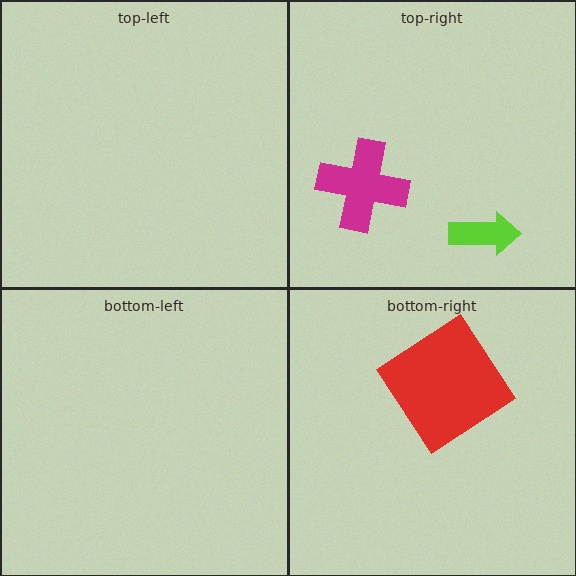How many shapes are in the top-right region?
2.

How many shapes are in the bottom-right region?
1.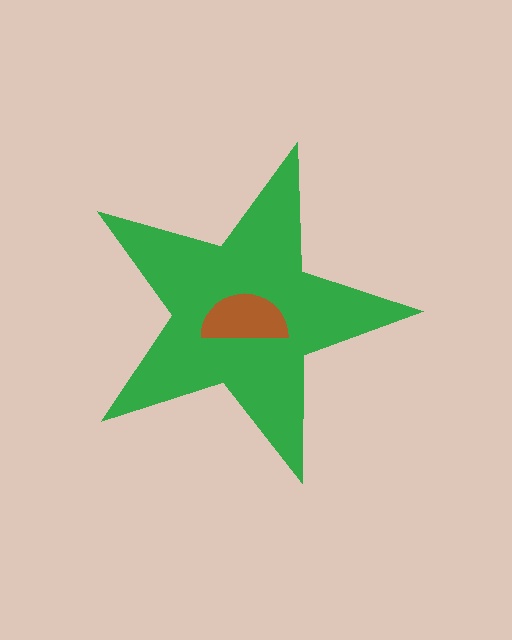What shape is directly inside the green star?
The brown semicircle.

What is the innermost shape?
The brown semicircle.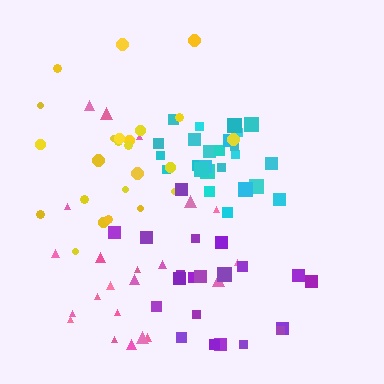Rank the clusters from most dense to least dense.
cyan, yellow, purple, pink.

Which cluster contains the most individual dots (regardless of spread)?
Cyan (26).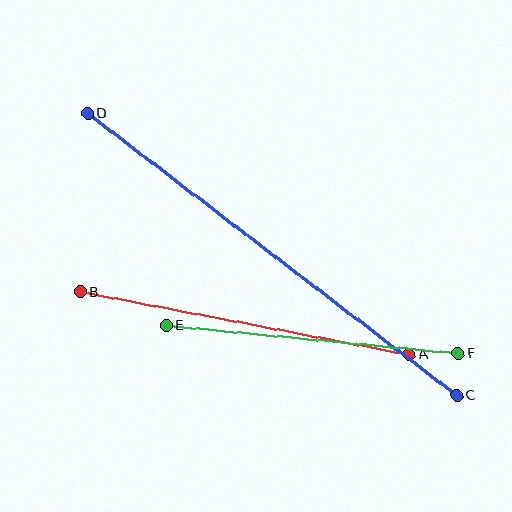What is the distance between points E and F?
The distance is approximately 294 pixels.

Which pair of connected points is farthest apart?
Points C and D are farthest apart.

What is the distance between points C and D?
The distance is approximately 465 pixels.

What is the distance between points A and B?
The distance is approximately 335 pixels.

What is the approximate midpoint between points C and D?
The midpoint is at approximately (272, 254) pixels.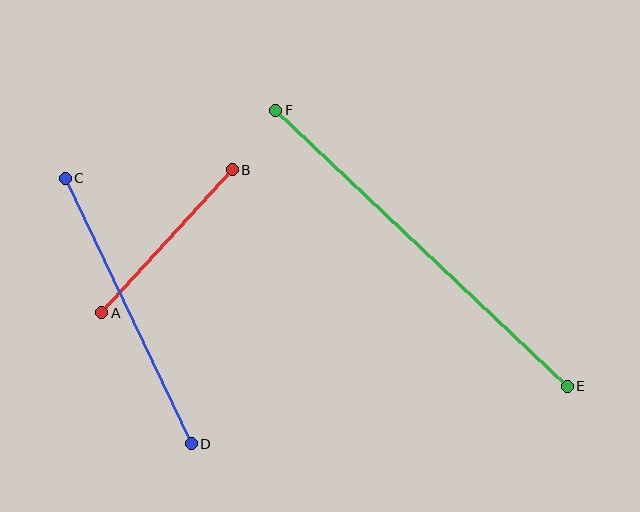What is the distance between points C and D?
The distance is approximately 294 pixels.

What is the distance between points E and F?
The distance is approximately 401 pixels.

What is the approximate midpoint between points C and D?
The midpoint is at approximately (128, 311) pixels.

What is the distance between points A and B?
The distance is approximately 194 pixels.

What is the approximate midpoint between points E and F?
The midpoint is at approximately (422, 248) pixels.